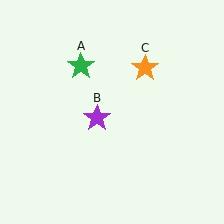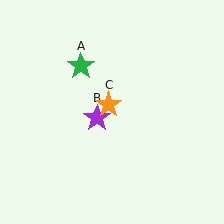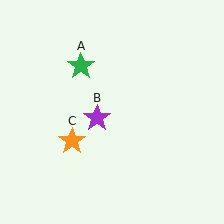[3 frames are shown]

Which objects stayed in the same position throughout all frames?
Green star (object A) and purple star (object B) remained stationary.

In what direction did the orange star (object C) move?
The orange star (object C) moved down and to the left.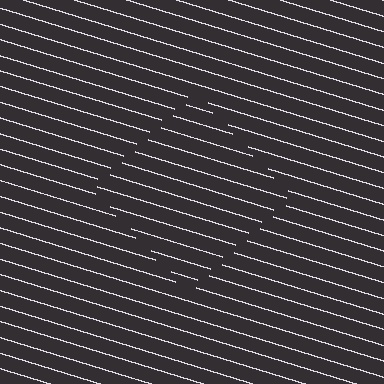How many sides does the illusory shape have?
4 sides — the line-ends trace a square.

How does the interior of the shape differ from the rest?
The interior of the shape contains the same grating, shifted by half a period — the contour is defined by the phase discontinuity where line-ends from the inner and outer gratings abut.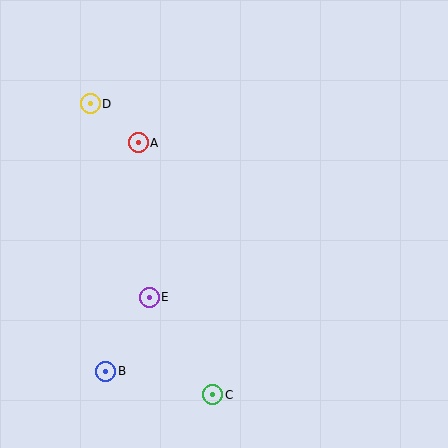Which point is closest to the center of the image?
Point E at (149, 298) is closest to the center.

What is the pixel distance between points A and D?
The distance between A and D is 62 pixels.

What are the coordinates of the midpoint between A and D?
The midpoint between A and D is at (114, 123).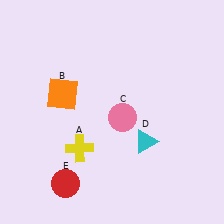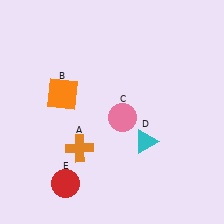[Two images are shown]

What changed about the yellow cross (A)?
In Image 1, A is yellow. In Image 2, it changed to orange.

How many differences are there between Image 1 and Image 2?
There is 1 difference between the two images.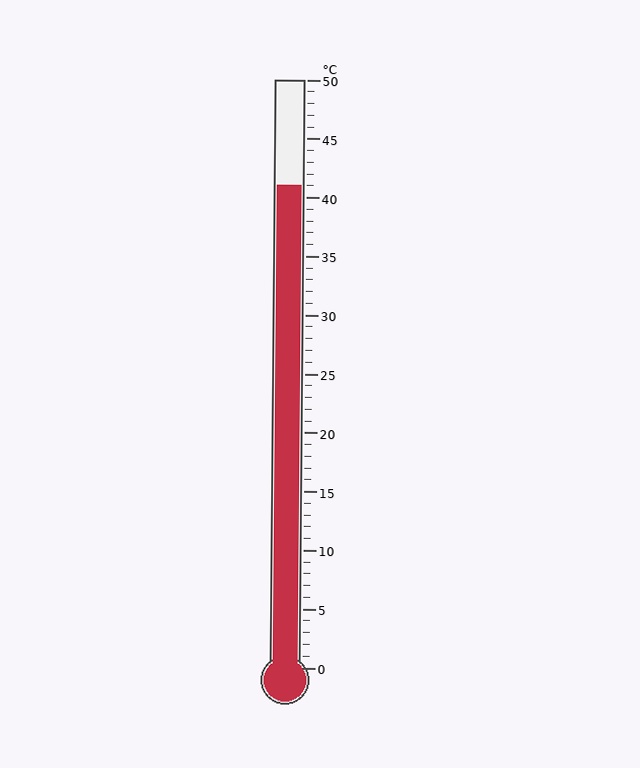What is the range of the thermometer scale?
The thermometer scale ranges from 0°C to 50°C.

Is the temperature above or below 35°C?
The temperature is above 35°C.